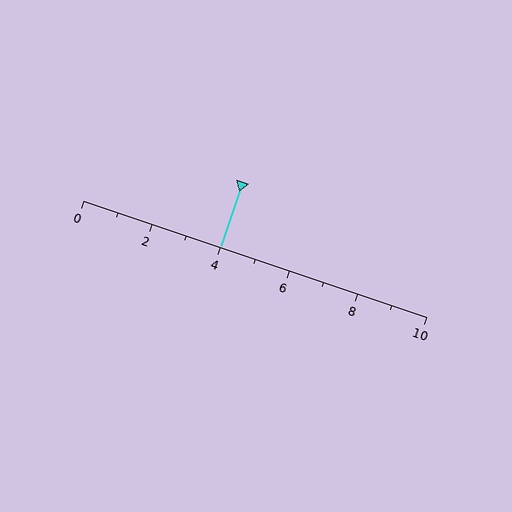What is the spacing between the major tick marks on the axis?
The major ticks are spaced 2 apart.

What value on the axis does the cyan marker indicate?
The marker indicates approximately 4.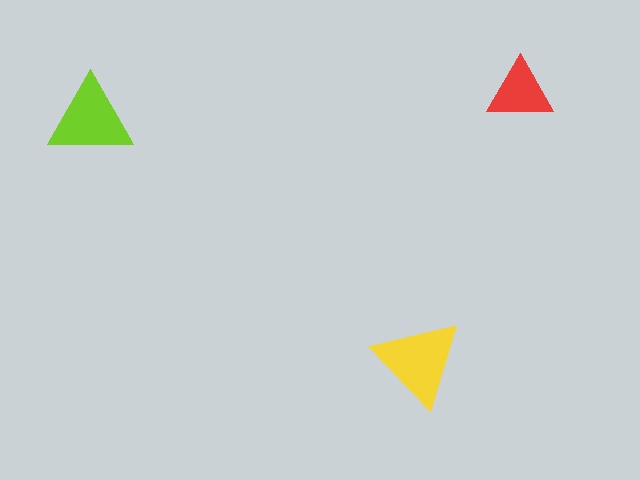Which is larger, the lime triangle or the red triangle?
The lime one.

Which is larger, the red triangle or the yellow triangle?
The yellow one.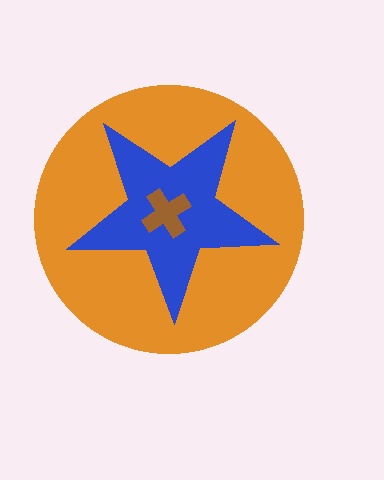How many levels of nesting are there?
3.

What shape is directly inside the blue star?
The brown cross.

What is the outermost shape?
The orange circle.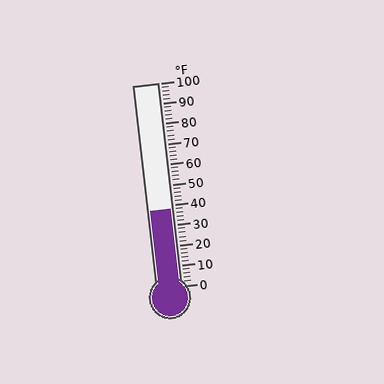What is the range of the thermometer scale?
The thermometer scale ranges from 0°F to 100°F.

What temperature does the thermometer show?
The thermometer shows approximately 38°F.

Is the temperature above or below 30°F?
The temperature is above 30°F.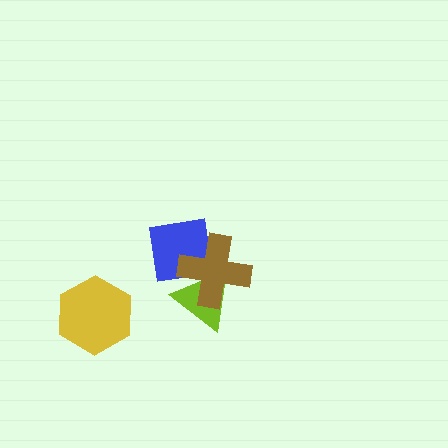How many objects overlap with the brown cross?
2 objects overlap with the brown cross.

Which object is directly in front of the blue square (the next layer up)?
The lime triangle is directly in front of the blue square.